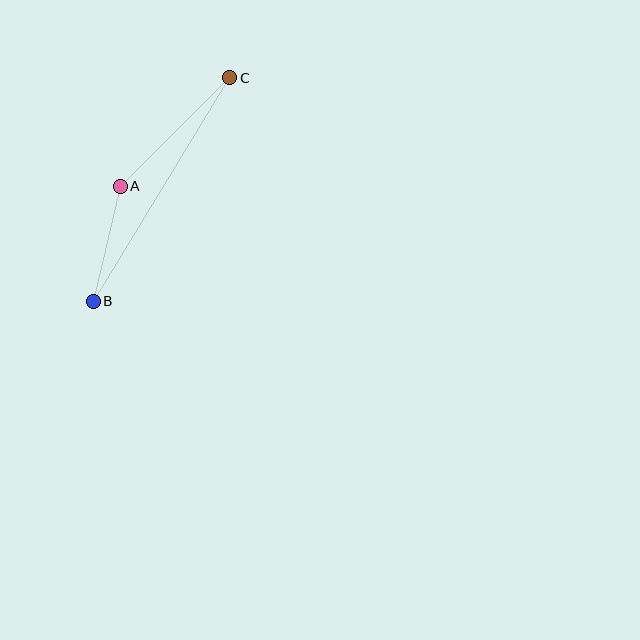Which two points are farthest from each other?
Points B and C are farthest from each other.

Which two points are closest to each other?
Points A and B are closest to each other.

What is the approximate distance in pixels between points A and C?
The distance between A and C is approximately 154 pixels.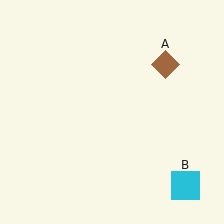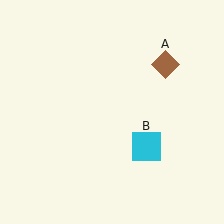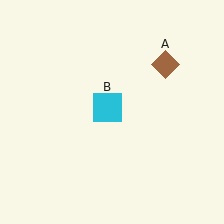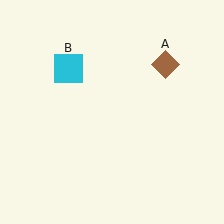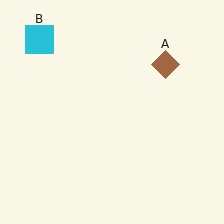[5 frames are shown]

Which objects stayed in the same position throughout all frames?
Brown diamond (object A) remained stationary.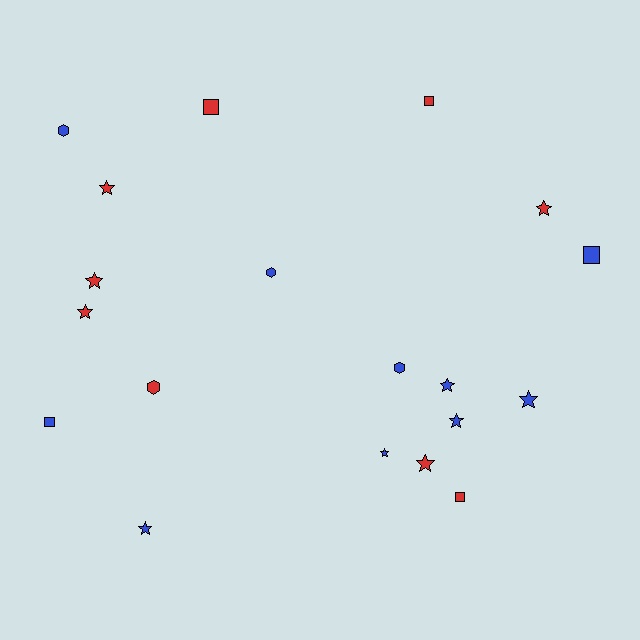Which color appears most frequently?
Blue, with 10 objects.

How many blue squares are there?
There are 2 blue squares.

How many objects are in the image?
There are 19 objects.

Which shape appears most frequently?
Star, with 10 objects.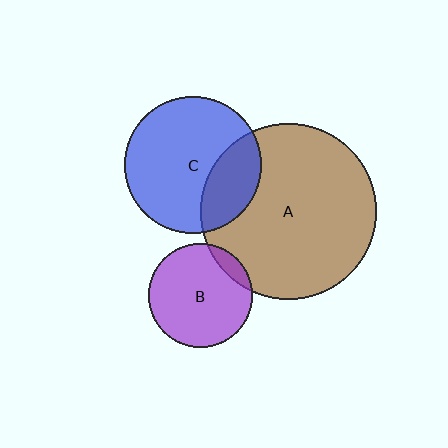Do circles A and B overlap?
Yes.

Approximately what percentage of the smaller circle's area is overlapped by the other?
Approximately 10%.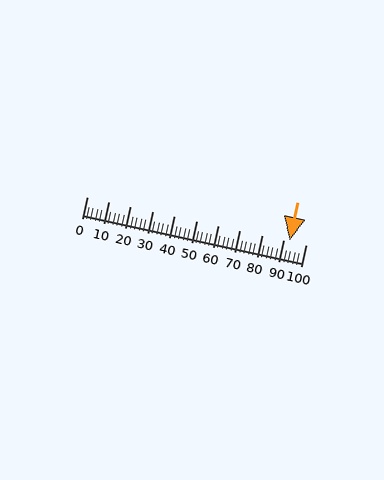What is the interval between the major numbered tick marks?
The major tick marks are spaced 10 units apart.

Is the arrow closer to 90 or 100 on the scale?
The arrow is closer to 90.